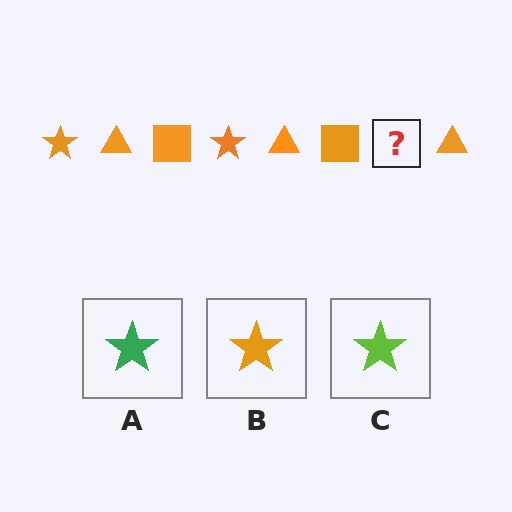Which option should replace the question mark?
Option B.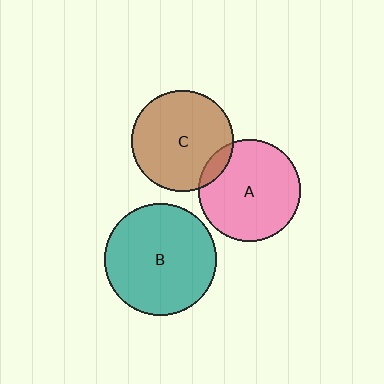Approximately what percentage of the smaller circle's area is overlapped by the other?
Approximately 10%.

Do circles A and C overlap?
Yes.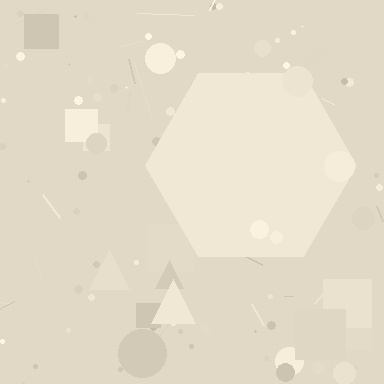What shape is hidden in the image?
A hexagon is hidden in the image.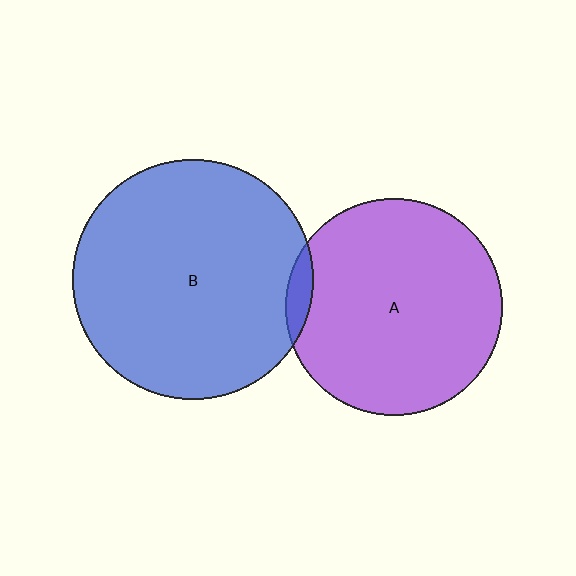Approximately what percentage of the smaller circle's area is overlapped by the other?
Approximately 5%.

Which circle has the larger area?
Circle B (blue).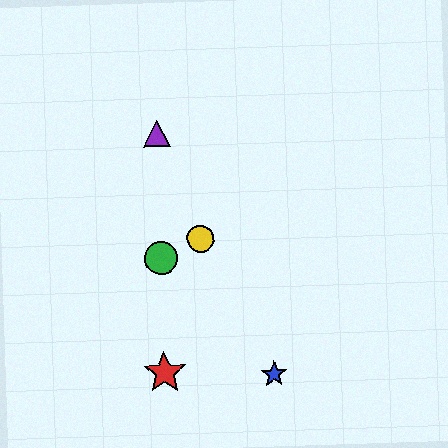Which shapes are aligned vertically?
The red star, the green circle, the purple triangle are aligned vertically.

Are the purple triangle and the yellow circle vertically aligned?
No, the purple triangle is at x≈157 and the yellow circle is at x≈200.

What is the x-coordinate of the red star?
The red star is at x≈165.